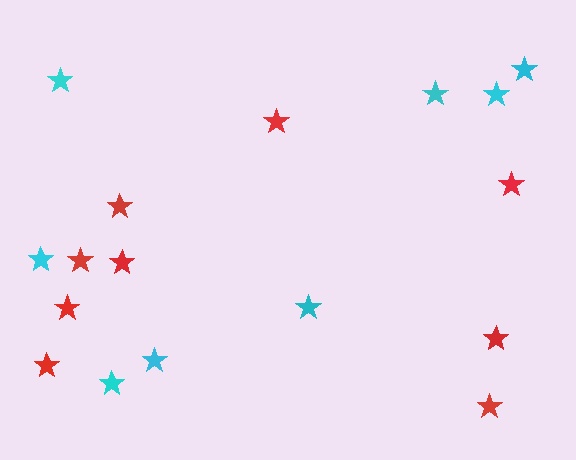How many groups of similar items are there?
There are 2 groups: one group of red stars (9) and one group of cyan stars (8).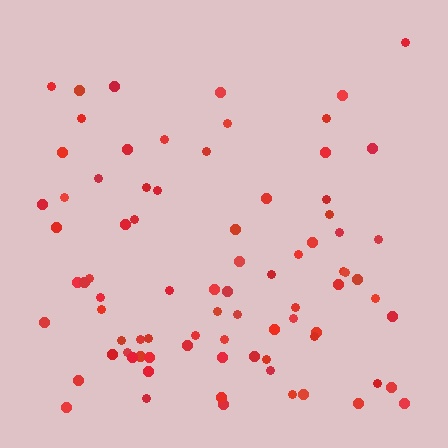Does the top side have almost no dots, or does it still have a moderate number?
Still a moderate number, just noticeably fewer than the bottom.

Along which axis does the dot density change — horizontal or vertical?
Vertical.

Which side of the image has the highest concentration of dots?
The bottom.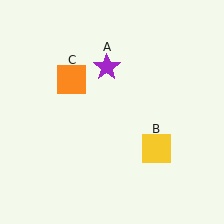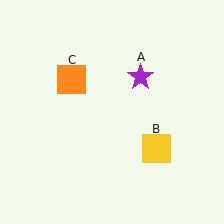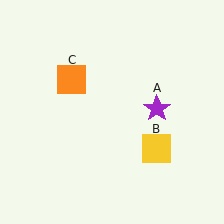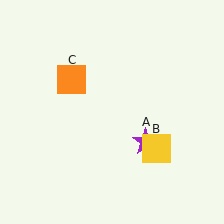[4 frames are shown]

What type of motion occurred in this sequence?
The purple star (object A) rotated clockwise around the center of the scene.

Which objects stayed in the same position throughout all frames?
Yellow square (object B) and orange square (object C) remained stationary.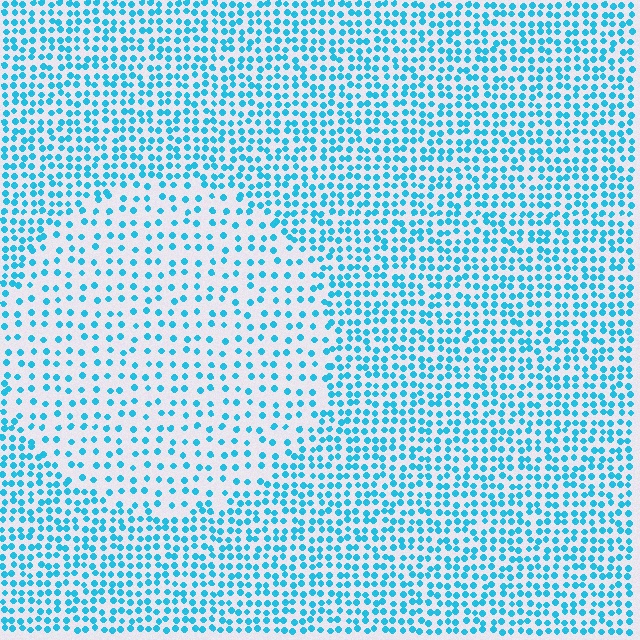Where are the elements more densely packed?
The elements are more densely packed outside the circle boundary.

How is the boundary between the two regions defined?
The boundary is defined by a change in element density (approximately 2.0x ratio). All elements are the same color, size, and shape.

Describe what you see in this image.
The image contains small cyan elements arranged at two different densities. A circle-shaped region is visible where the elements are less densely packed than the surrounding area.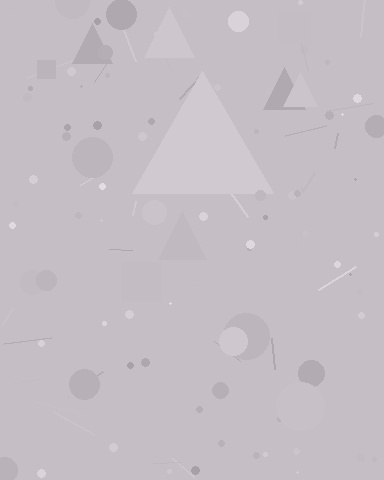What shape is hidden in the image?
A triangle is hidden in the image.